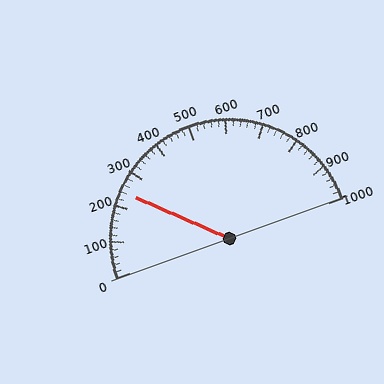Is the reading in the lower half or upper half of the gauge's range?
The reading is in the lower half of the range (0 to 1000).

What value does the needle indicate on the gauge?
The needle indicates approximately 240.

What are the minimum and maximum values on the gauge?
The gauge ranges from 0 to 1000.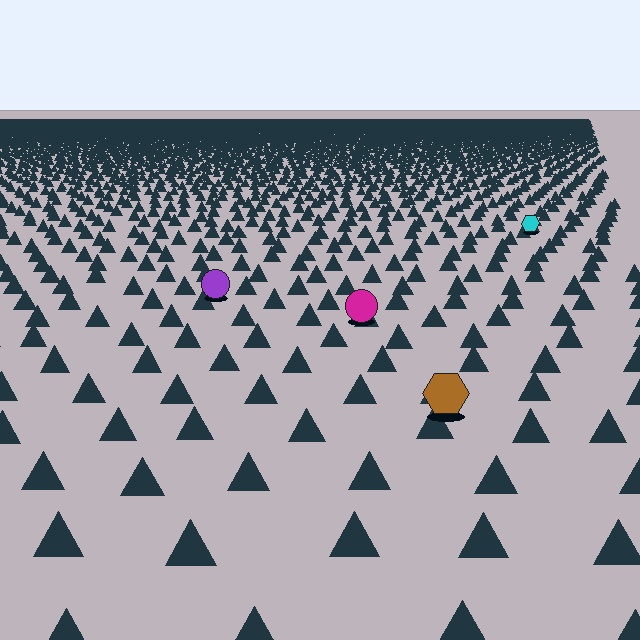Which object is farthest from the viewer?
The cyan hexagon is farthest from the viewer. It appears smaller and the ground texture around it is denser.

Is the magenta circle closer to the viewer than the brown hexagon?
No. The brown hexagon is closer — you can tell from the texture gradient: the ground texture is coarser near it.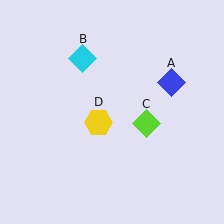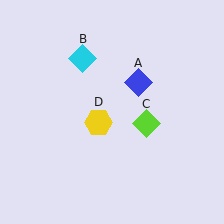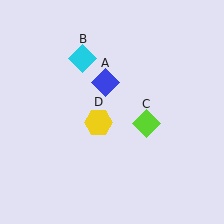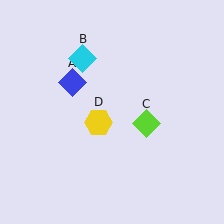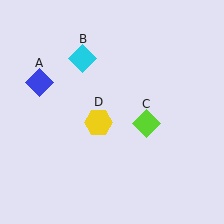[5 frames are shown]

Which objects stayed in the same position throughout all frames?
Cyan diamond (object B) and lime diamond (object C) and yellow hexagon (object D) remained stationary.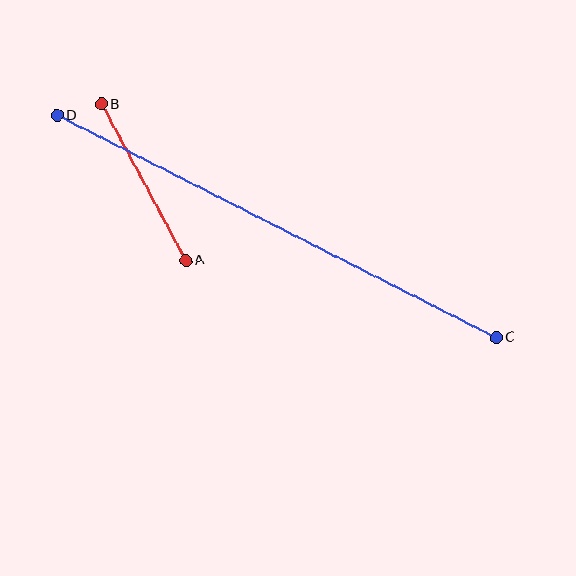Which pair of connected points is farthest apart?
Points C and D are farthest apart.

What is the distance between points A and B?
The distance is approximately 178 pixels.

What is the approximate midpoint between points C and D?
The midpoint is at approximately (277, 227) pixels.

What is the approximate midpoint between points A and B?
The midpoint is at approximately (144, 182) pixels.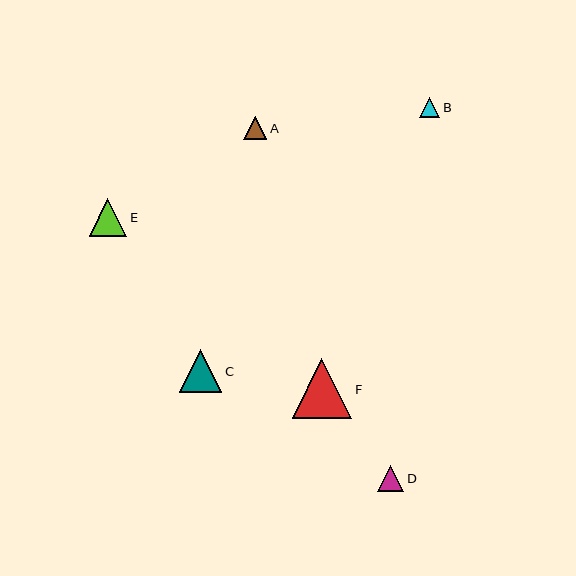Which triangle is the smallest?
Triangle B is the smallest with a size of approximately 20 pixels.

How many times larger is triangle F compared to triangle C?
Triangle F is approximately 1.4 times the size of triangle C.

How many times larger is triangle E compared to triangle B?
Triangle E is approximately 1.9 times the size of triangle B.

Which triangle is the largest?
Triangle F is the largest with a size of approximately 60 pixels.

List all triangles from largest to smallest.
From largest to smallest: F, C, E, D, A, B.